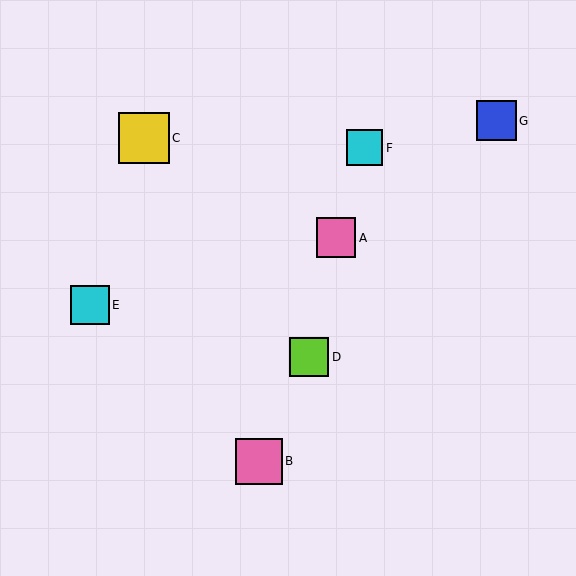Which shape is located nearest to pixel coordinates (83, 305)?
The cyan square (labeled E) at (90, 305) is nearest to that location.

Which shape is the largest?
The yellow square (labeled C) is the largest.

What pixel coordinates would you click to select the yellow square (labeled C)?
Click at (144, 138) to select the yellow square C.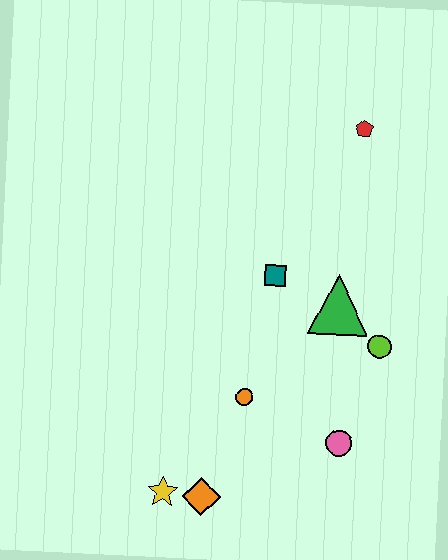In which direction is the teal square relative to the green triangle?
The teal square is to the left of the green triangle.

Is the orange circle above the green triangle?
No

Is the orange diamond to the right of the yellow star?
Yes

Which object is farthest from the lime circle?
The yellow star is farthest from the lime circle.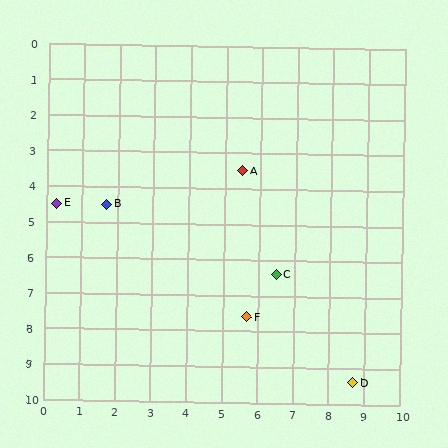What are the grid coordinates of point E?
Point E is at approximately (0.3, 4.5).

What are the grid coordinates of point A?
Point A is at approximately (5.5, 3.5).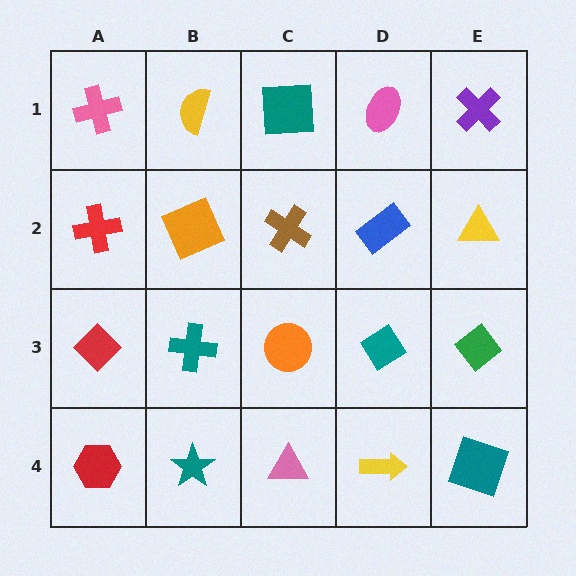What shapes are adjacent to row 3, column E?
A yellow triangle (row 2, column E), a teal square (row 4, column E), a teal diamond (row 3, column D).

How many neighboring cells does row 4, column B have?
3.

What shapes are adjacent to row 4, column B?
A teal cross (row 3, column B), a red hexagon (row 4, column A), a pink triangle (row 4, column C).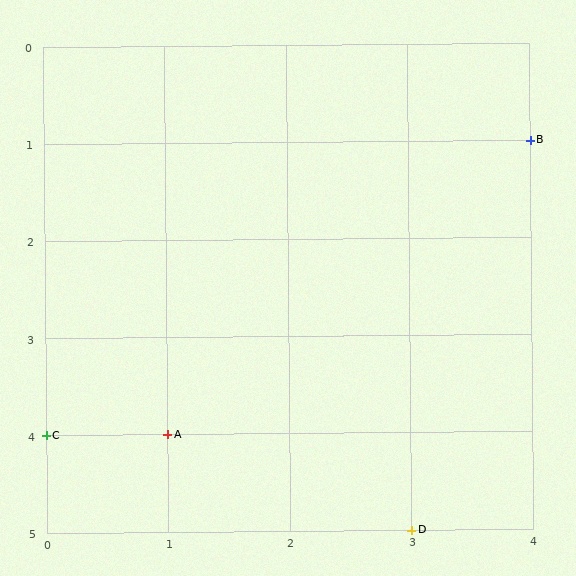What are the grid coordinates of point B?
Point B is at grid coordinates (4, 1).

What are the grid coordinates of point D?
Point D is at grid coordinates (3, 5).